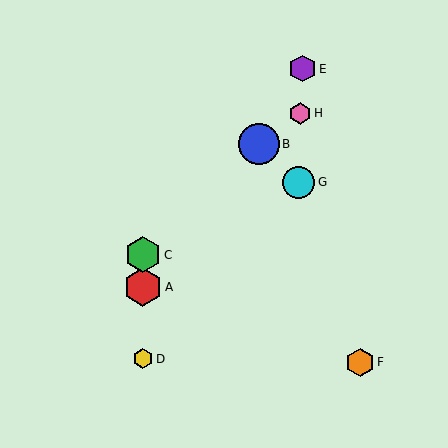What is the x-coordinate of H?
Object H is at x≈300.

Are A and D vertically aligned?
Yes, both are at x≈143.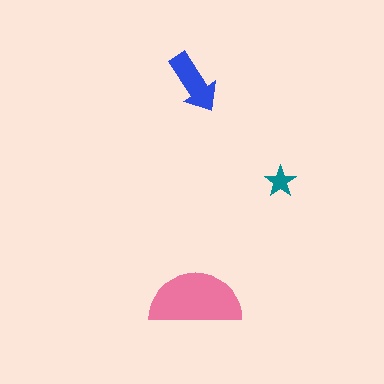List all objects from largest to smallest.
The pink semicircle, the blue arrow, the teal star.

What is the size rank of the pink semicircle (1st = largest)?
1st.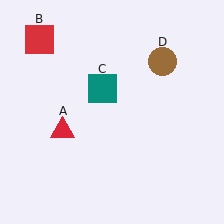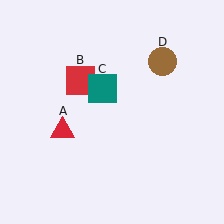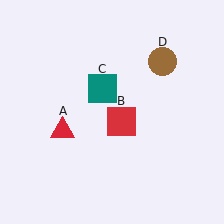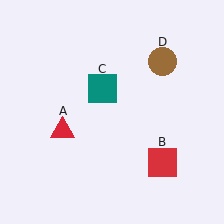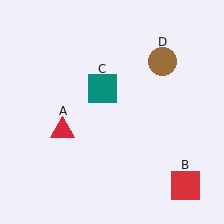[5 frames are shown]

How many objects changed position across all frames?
1 object changed position: red square (object B).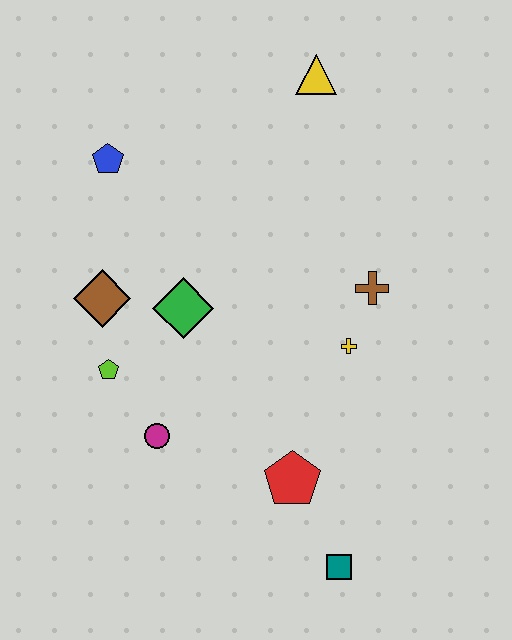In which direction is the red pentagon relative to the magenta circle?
The red pentagon is to the right of the magenta circle.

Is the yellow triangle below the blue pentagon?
No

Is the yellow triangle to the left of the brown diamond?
No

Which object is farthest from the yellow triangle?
The teal square is farthest from the yellow triangle.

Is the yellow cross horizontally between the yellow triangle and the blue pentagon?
No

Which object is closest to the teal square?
The red pentagon is closest to the teal square.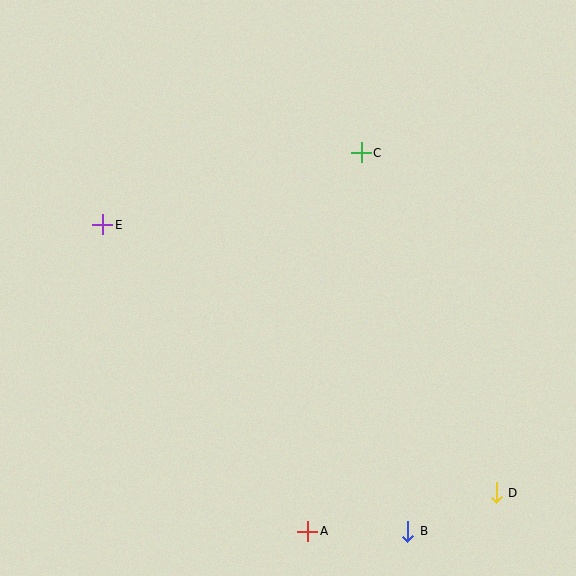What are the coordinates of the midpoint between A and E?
The midpoint between A and E is at (205, 378).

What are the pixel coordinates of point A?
Point A is at (308, 531).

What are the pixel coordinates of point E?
Point E is at (103, 225).